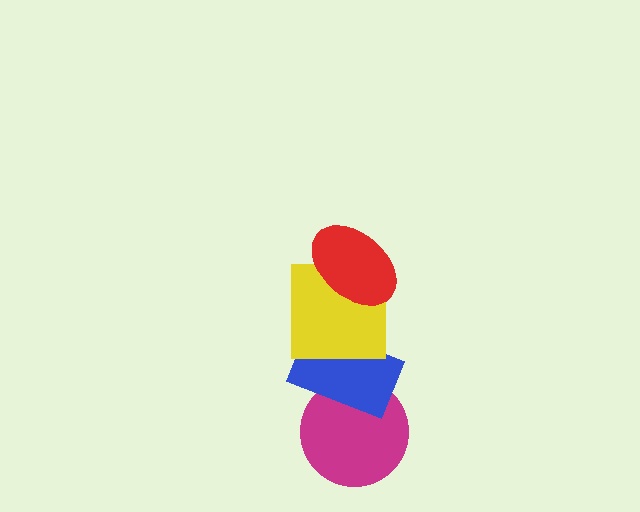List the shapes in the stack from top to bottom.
From top to bottom: the red ellipse, the yellow square, the blue rectangle, the magenta circle.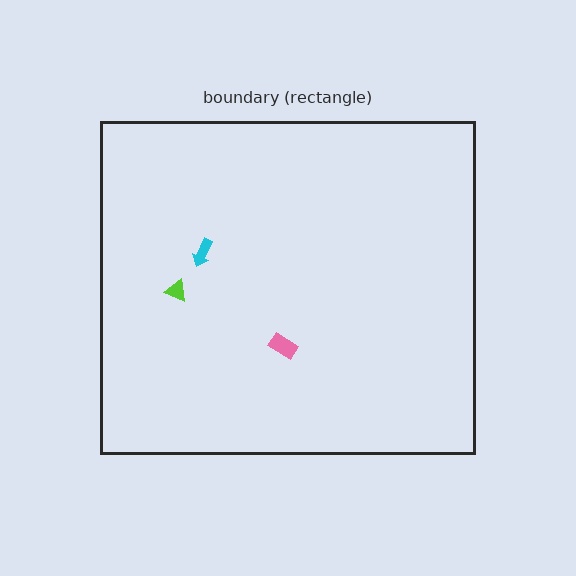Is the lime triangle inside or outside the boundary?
Inside.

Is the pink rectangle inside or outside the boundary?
Inside.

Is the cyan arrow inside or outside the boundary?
Inside.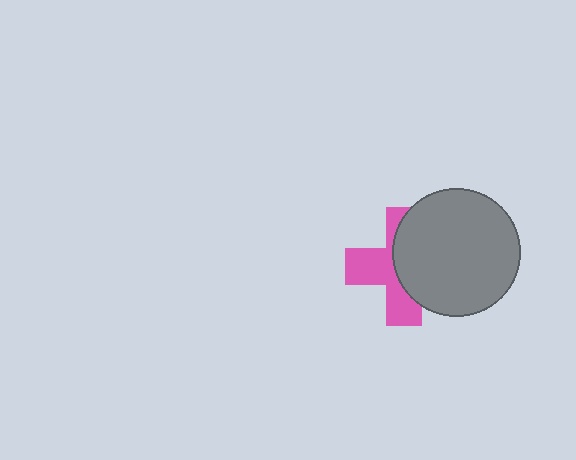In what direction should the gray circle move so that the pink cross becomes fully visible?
The gray circle should move right. That is the shortest direction to clear the overlap and leave the pink cross fully visible.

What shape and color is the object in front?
The object in front is a gray circle.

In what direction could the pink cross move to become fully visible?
The pink cross could move left. That would shift it out from behind the gray circle entirely.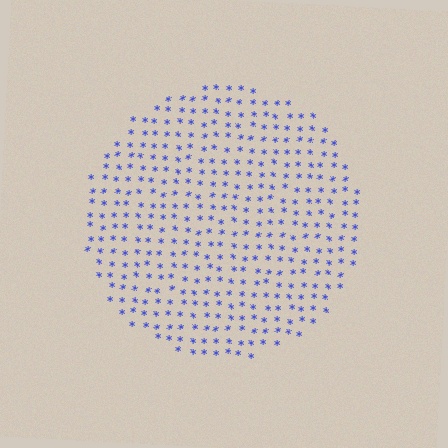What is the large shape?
The large shape is a circle.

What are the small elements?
The small elements are asterisks.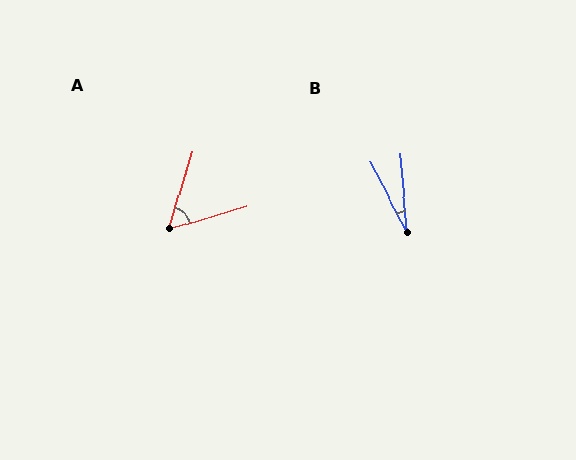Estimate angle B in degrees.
Approximately 23 degrees.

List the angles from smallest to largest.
B (23°), A (57°).